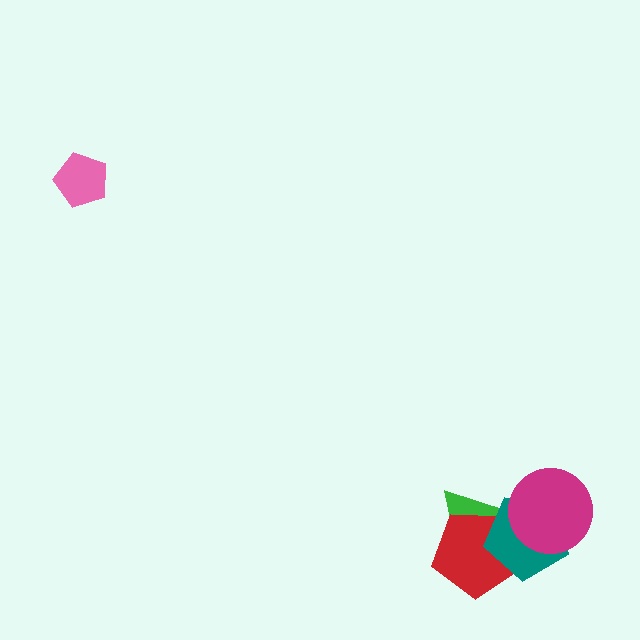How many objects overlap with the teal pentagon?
3 objects overlap with the teal pentagon.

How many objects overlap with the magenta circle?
1 object overlaps with the magenta circle.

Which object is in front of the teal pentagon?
The magenta circle is in front of the teal pentagon.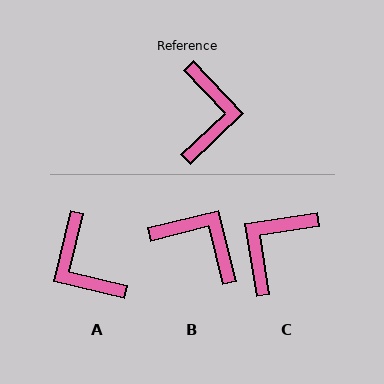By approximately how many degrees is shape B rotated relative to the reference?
Approximately 61 degrees counter-clockwise.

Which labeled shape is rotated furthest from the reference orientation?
A, about 147 degrees away.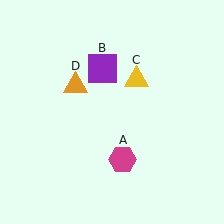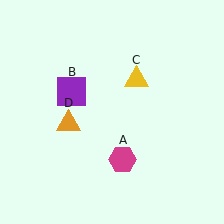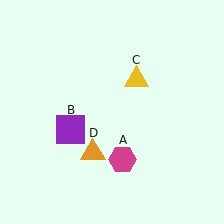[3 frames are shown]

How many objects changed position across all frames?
2 objects changed position: purple square (object B), orange triangle (object D).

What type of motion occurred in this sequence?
The purple square (object B), orange triangle (object D) rotated counterclockwise around the center of the scene.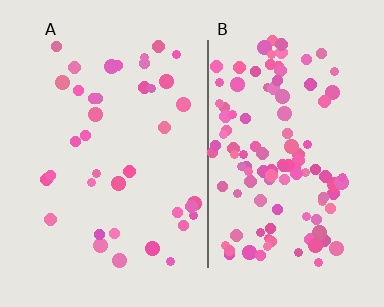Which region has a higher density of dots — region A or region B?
B (the right).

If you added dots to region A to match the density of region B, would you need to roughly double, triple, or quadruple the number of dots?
Approximately triple.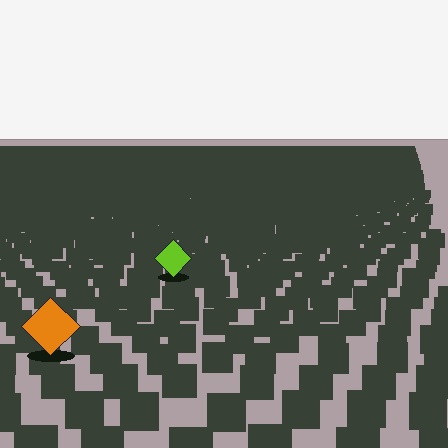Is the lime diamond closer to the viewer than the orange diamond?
No. The orange diamond is closer — you can tell from the texture gradient: the ground texture is coarser near it.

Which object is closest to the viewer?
The orange diamond is closest. The texture marks near it are larger and more spread out.